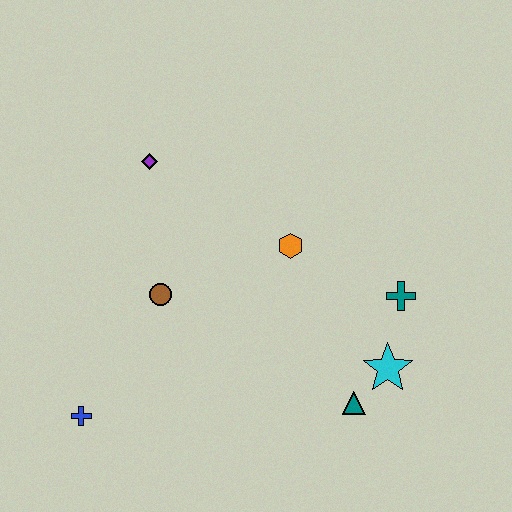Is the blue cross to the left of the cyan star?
Yes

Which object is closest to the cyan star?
The teal triangle is closest to the cyan star.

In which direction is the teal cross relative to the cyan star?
The teal cross is above the cyan star.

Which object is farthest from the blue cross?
The teal cross is farthest from the blue cross.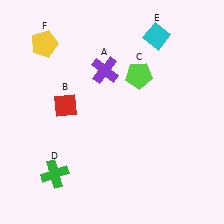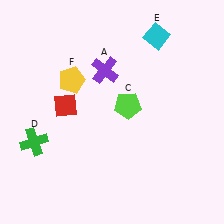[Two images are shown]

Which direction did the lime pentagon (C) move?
The lime pentagon (C) moved down.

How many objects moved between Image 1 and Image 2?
3 objects moved between the two images.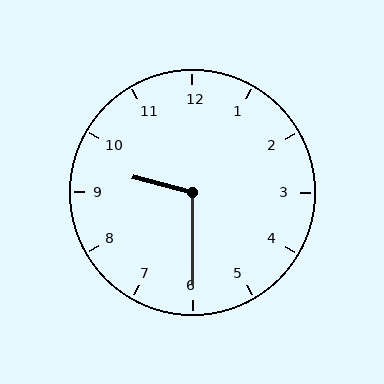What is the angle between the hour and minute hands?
Approximately 105 degrees.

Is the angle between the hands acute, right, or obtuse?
It is obtuse.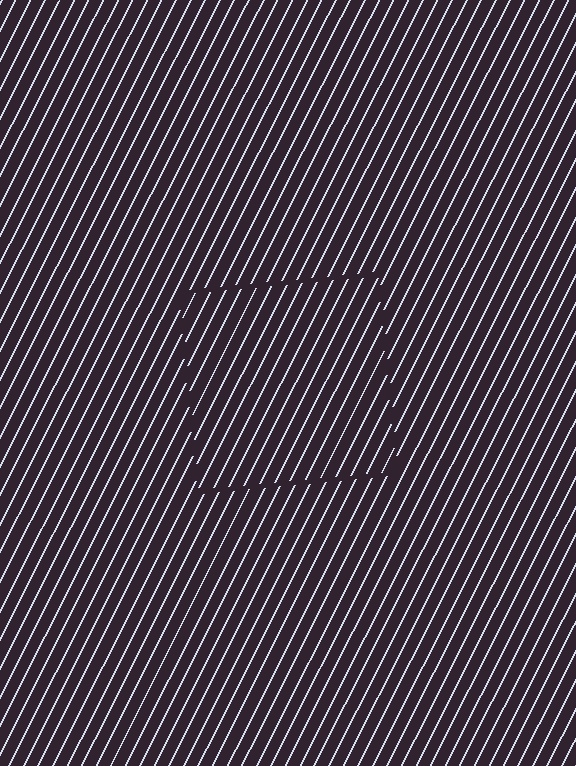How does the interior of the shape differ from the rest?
The interior of the shape contains the same grating, shifted by half a period — the contour is defined by the phase discontinuity where line-ends from the inner and outer gratings abut.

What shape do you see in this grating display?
An illusory square. The interior of the shape contains the same grating, shifted by half a period — the contour is defined by the phase discontinuity where line-ends from the inner and outer gratings abut.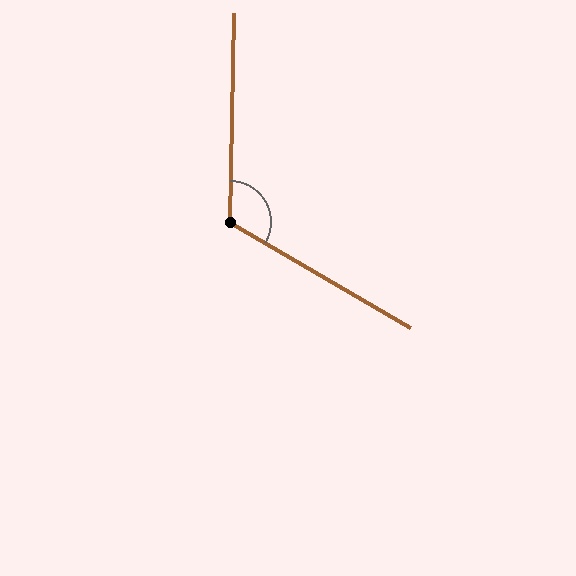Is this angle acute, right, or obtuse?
It is obtuse.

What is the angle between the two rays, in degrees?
Approximately 119 degrees.